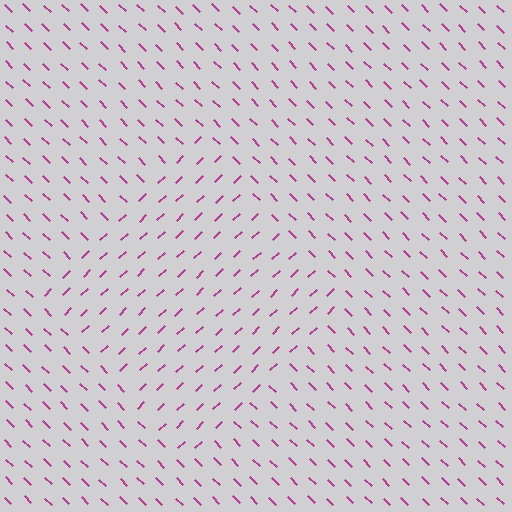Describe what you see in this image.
The image is filled with small magenta line segments. A diamond region in the image has lines oriented differently from the surrounding lines, creating a visible texture boundary.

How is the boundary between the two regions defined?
The boundary is defined purely by a change in line orientation (approximately 88 degrees difference). All lines are the same color and thickness.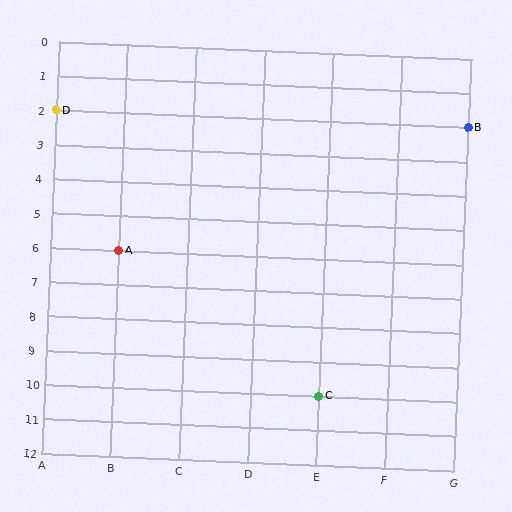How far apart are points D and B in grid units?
Points D and B are 6 columns apart.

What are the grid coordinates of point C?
Point C is at grid coordinates (E, 10).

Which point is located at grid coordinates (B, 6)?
Point A is at (B, 6).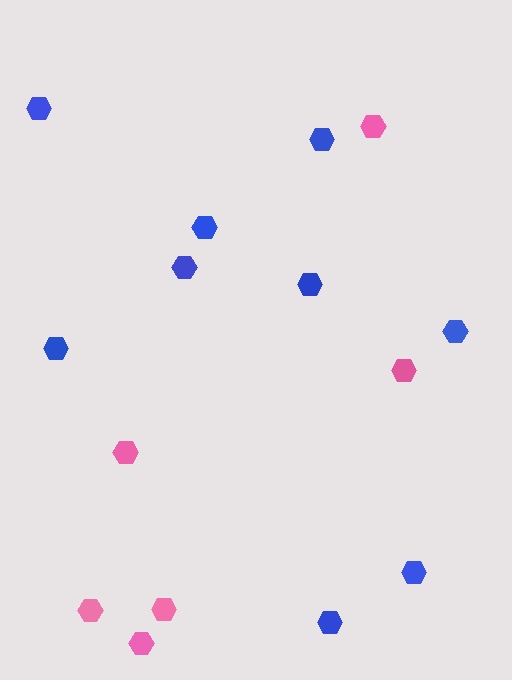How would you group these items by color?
There are 2 groups: one group of pink hexagons (6) and one group of blue hexagons (9).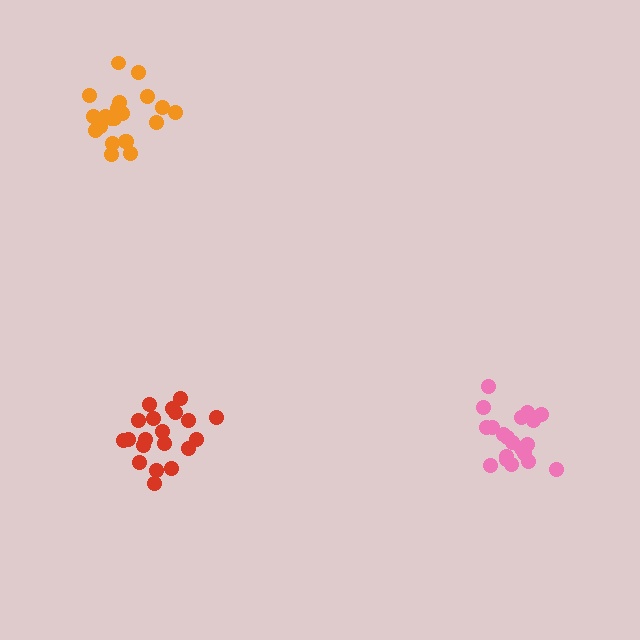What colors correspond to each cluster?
The clusters are colored: orange, pink, red.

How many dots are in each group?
Group 1: 21 dots, Group 2: 20 dots, Group 3: 20 dots (61 total).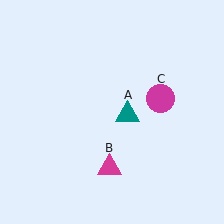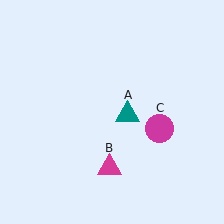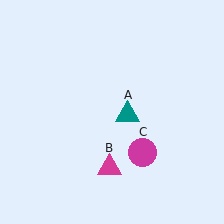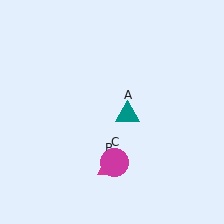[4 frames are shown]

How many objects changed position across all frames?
1 object changed position: magenta circle (object C).